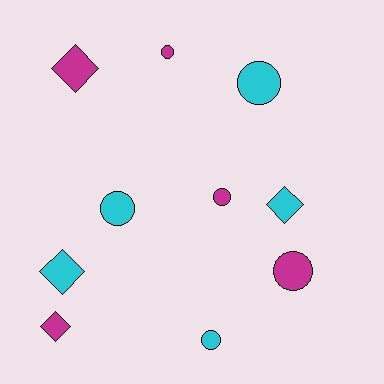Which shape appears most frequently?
Circle, with 6 objects.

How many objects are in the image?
There are 10 objects.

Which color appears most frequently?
Magenta, with 5 objects.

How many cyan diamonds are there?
There are 2 cyan diamonds.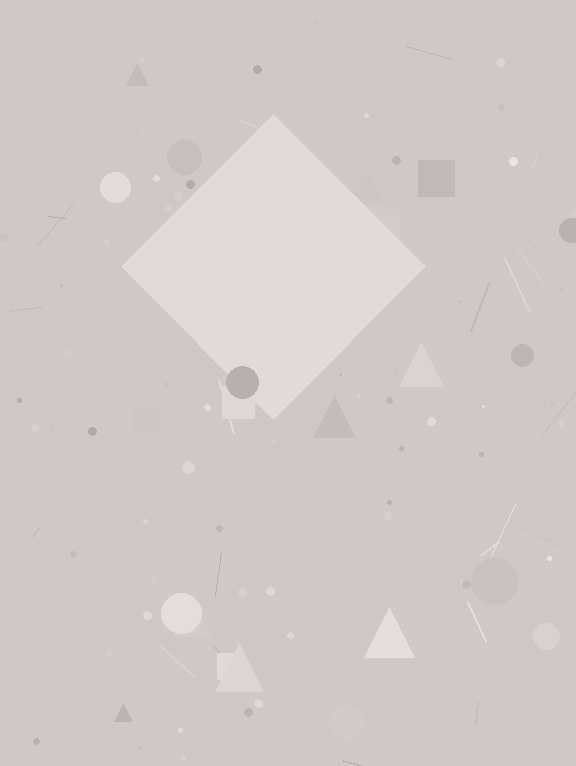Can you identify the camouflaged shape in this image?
The camouflaged shape is a diamond.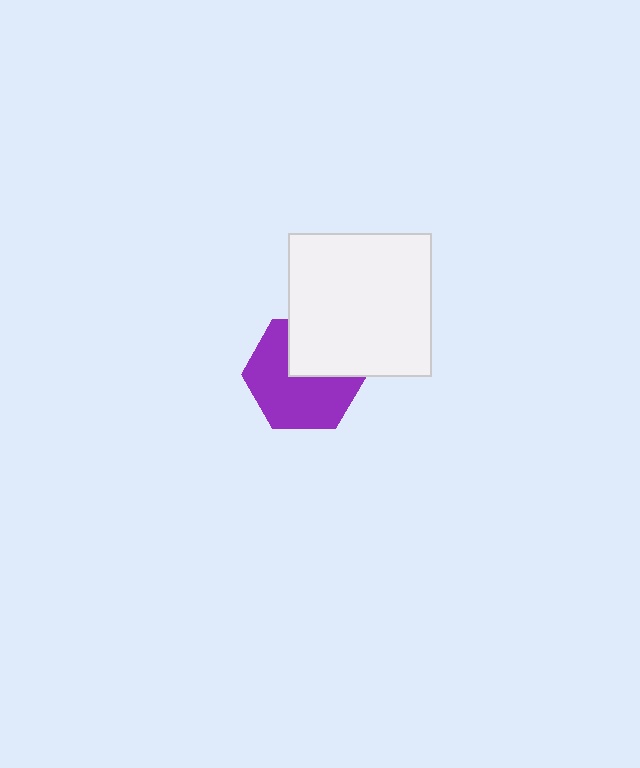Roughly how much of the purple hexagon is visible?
About half of it is visible (roughly 64%).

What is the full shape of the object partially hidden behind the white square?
The partially hidden object is a purple hexagon.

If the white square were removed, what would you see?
You would see the complete purple hexagon.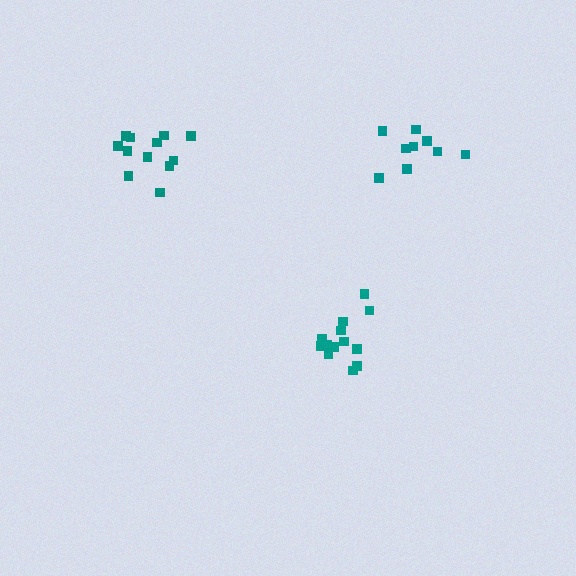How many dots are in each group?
Group 1: 12 dots, Group 2: 13 dots, Group 3: 9 dots (34 total).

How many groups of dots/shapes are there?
There are 3 groups.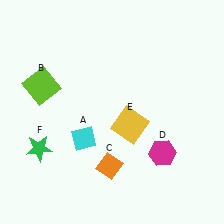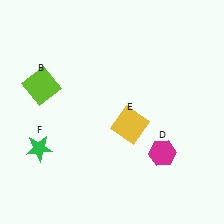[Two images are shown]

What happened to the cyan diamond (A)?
The cyan diamond (A) was removed in Image 2. It was in the bottom-left area of Image 1.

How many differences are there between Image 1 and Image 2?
There are 2 differences between the two images.